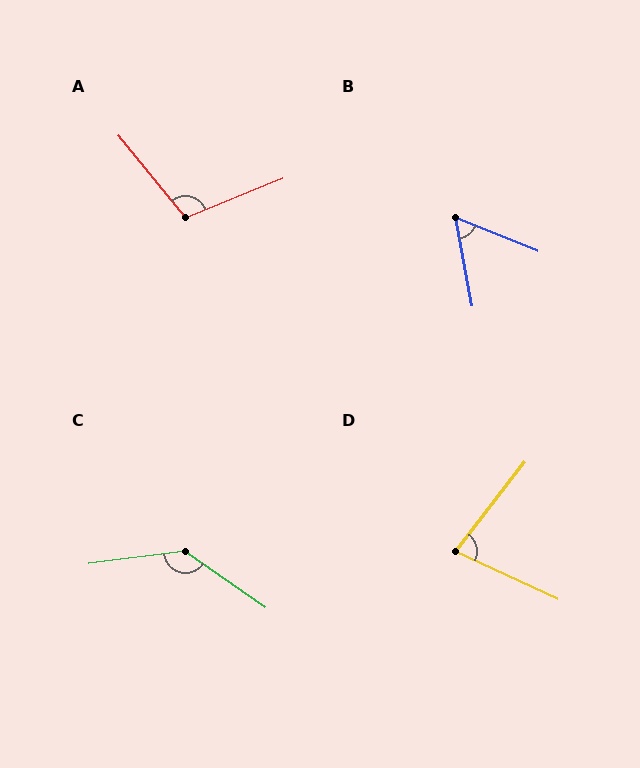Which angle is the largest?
C, at approximately 138 degrees.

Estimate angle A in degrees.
Approximately 107 degrees.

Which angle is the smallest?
B, at approximately 57 degrees.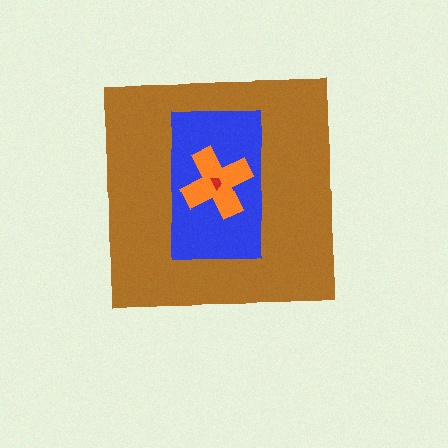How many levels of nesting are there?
4.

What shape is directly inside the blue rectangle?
The orange cross.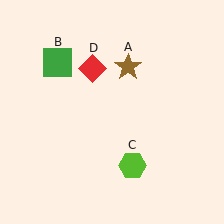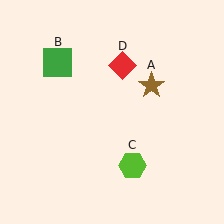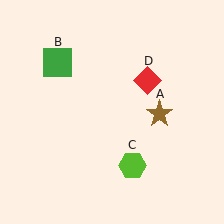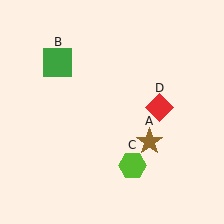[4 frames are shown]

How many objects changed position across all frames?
2 objects changed position: brown star (object A), red diamond (object D).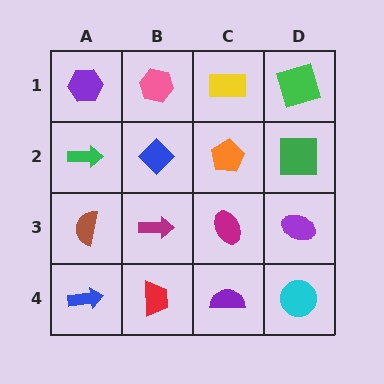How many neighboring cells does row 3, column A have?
3.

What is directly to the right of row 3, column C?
A purple ellipse.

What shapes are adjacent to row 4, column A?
A brown semicircle (row 3, column A), a red trapezoid (row 4, column B).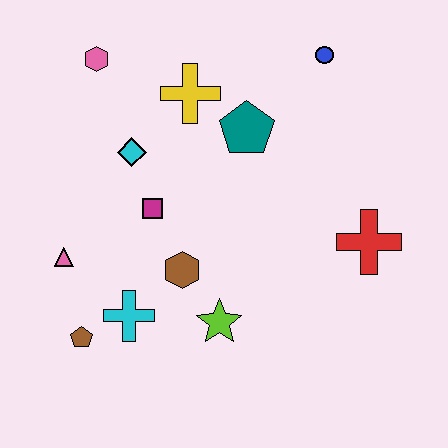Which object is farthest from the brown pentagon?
The blue circle is farthest from the brown pentagon.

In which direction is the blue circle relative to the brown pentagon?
The blue circle is above the brown pentagon.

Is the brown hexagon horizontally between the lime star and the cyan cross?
Yes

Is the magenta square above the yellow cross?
No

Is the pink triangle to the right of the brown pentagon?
No